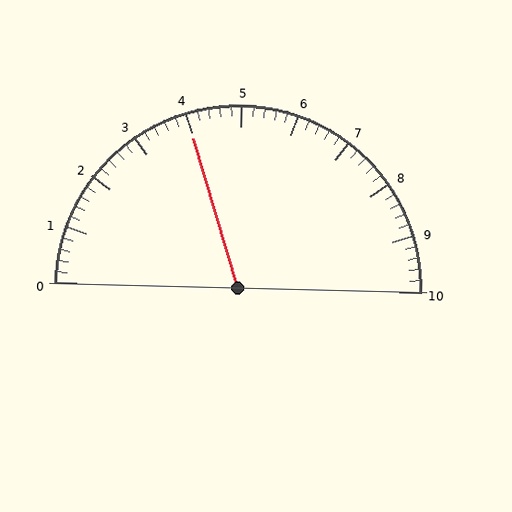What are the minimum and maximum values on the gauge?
The gauge ranges from 0 to 10.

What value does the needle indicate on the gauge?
The needle indicates approximately 4.0.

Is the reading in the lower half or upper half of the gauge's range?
The reading is in the lower half of the range (0 to 10).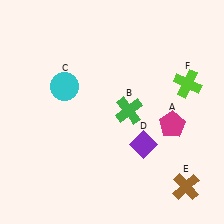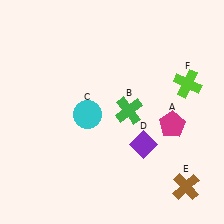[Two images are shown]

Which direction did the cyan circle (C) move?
The cyan circle (C) moved down.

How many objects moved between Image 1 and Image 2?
1 object moved between the two images.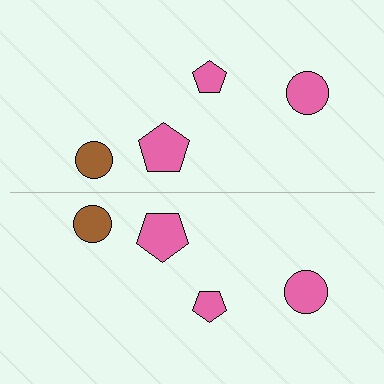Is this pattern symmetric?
Yes, this pattern has bilateral (reflection) symmetry.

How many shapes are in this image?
There are 8 shapes in this image.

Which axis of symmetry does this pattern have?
The pattern has a horizontal axis of symmetry running through the center of the image.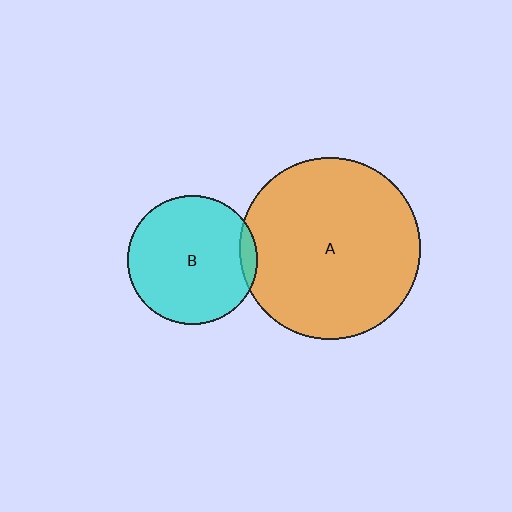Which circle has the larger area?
Circle A (orange).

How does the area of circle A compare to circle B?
Approximately 2.0 times.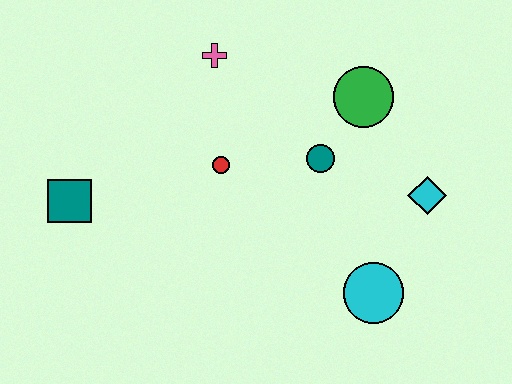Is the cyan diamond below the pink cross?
Yes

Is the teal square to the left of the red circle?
Yes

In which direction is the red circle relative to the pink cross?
The red circle is below the pink cross.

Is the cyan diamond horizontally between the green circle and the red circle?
No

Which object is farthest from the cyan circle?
The teal square is farthest from the cyan circle.